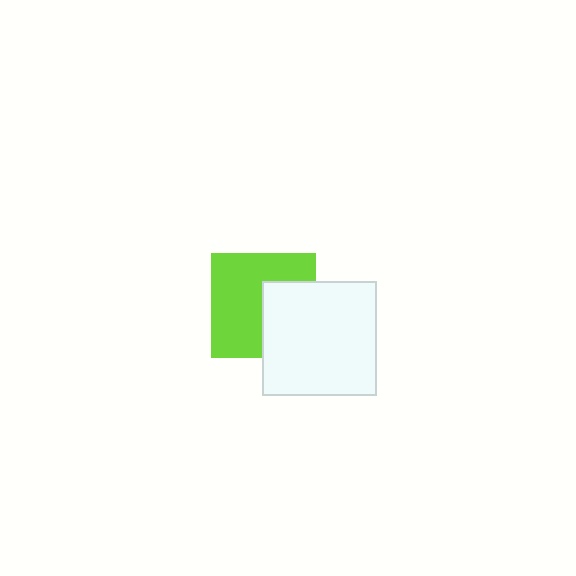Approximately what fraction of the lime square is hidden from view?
Roughly 38% of the lime square is hidden behind the white square.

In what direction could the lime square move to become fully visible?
The lime square could move left. That would shift it out from behind the white square entirely.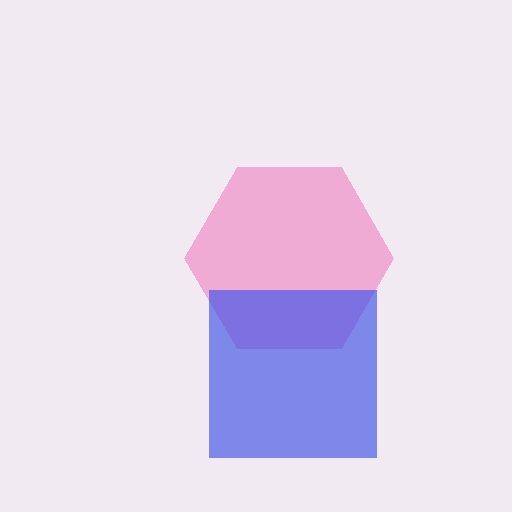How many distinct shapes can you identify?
There are 2 distinct shapes: a pink hexagon, a blue square.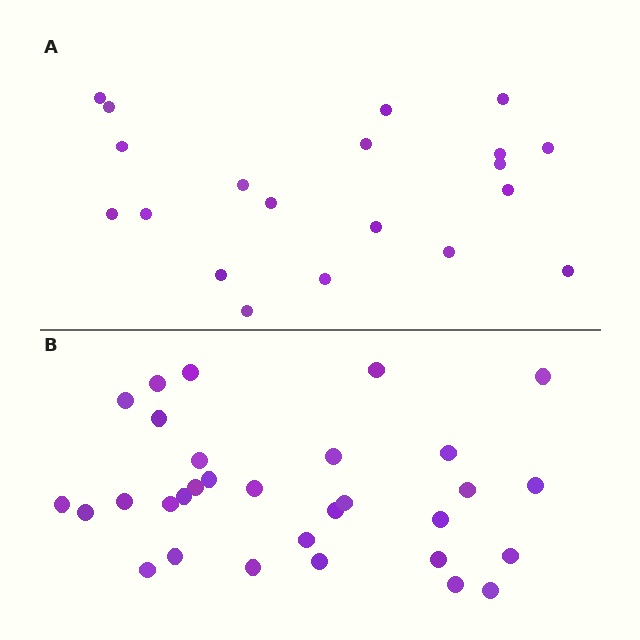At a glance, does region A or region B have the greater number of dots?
Region B (the bottom region) has more dots.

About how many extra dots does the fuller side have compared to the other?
Region B has roughly 12 or so more dots than region A.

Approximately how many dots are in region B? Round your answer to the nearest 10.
About 30 dots. (The exact count is 31, which rounds to 30.)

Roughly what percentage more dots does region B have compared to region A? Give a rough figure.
About 55% more.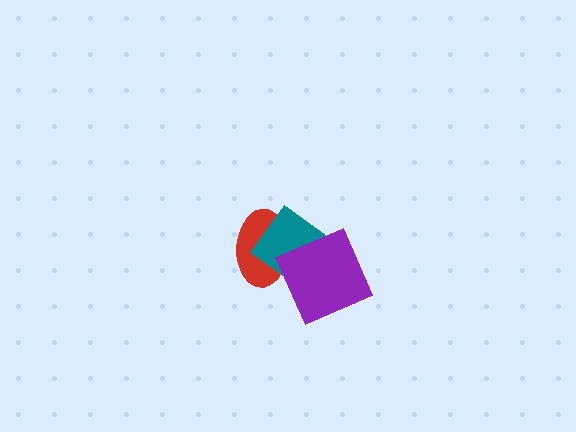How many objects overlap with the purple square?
2 objects overlap with the purple square.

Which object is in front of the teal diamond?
The purple square is in front of the teal diamond.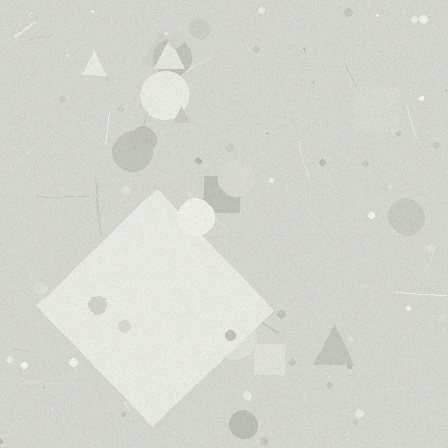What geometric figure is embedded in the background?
A diamond is embedded in the background.